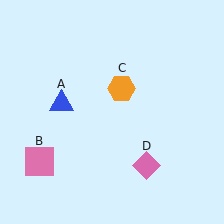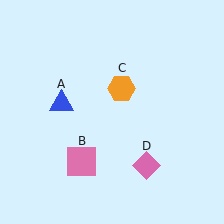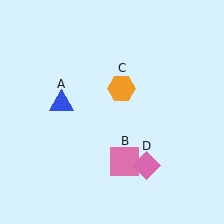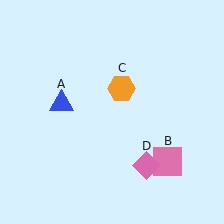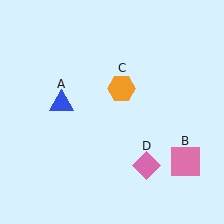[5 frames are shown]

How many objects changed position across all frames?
1 object changed position: pink square (object B).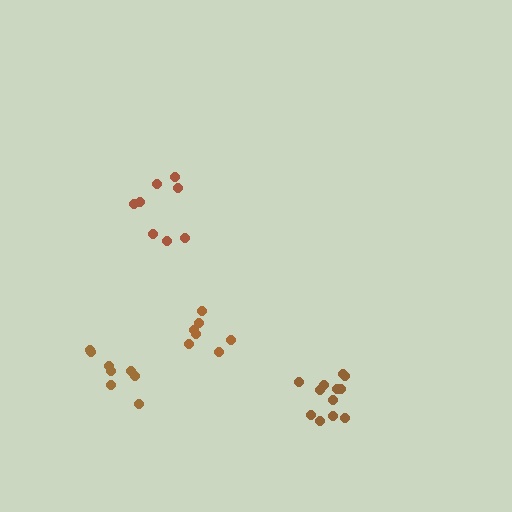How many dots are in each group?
Group 1: 12 dots, Group 2: 7 dots, Group 3: 8 dots, Group 4: 8 dots (35 total).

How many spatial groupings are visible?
There are 4 spatial groupings.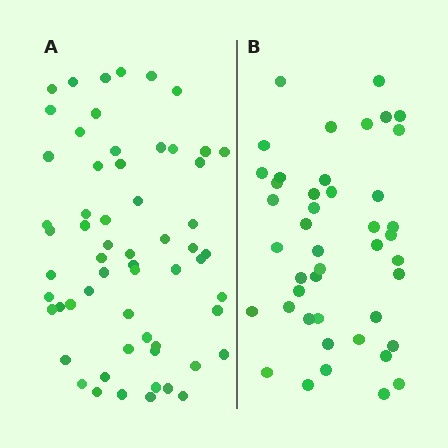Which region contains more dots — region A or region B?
Region A (the left region) has more dots.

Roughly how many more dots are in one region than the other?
Region A has approximately 15 more dots than region B.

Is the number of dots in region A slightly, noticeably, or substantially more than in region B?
Region A has noticeably more, but not dramatically so. The ratio is roughly 1.4 to 1.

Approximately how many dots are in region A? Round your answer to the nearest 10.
About 60 dots.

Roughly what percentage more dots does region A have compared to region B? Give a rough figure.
About 35% more.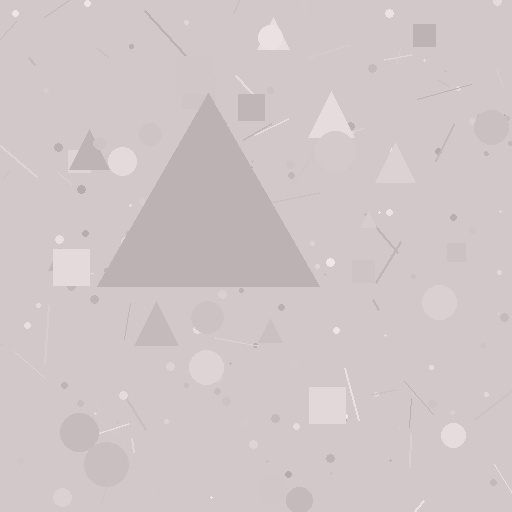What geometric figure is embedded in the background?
A triangle is embedded in the background.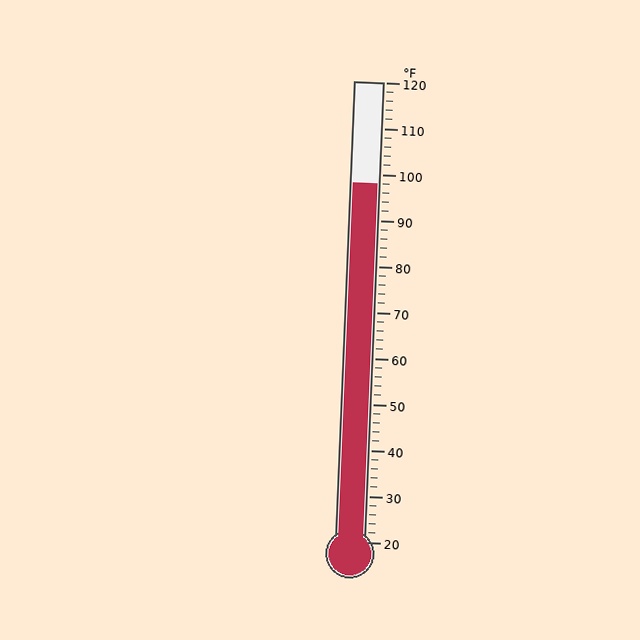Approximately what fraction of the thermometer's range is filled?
The thermometer is filled to approximately 80% of its range.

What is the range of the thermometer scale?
The thermometer scale ranges from 20°F to 120°F.